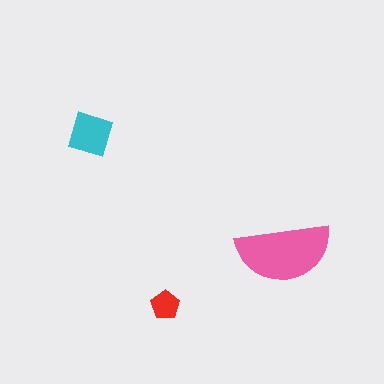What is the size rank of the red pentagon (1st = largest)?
3rd.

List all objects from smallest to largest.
The red pentagon, the cyan square, the pink semicircle.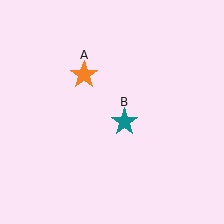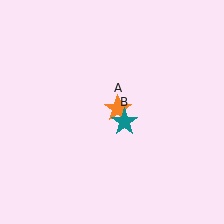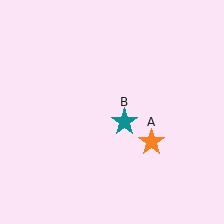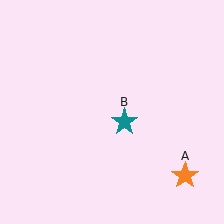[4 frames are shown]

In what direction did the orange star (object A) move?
The orange star (object A) moved down and to the right.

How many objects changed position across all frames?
1 object changed position: orange star (object A).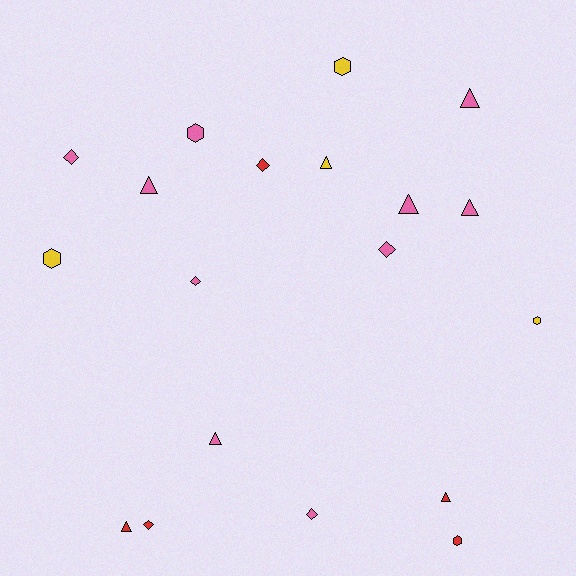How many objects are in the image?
There are 19 objects.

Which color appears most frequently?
Pink, with 10 objects.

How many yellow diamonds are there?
There are no yellow diamonds.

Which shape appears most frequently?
Triangle, with 8 objects.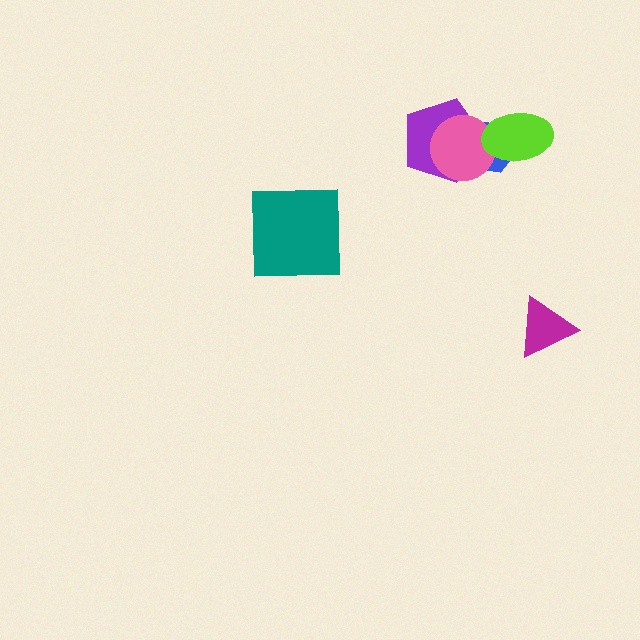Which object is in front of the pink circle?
The lime ellipse is in front of the pink circle.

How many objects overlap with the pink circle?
3 objects overlap with the pink circle.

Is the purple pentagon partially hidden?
Yes, it is partially covered by another shape.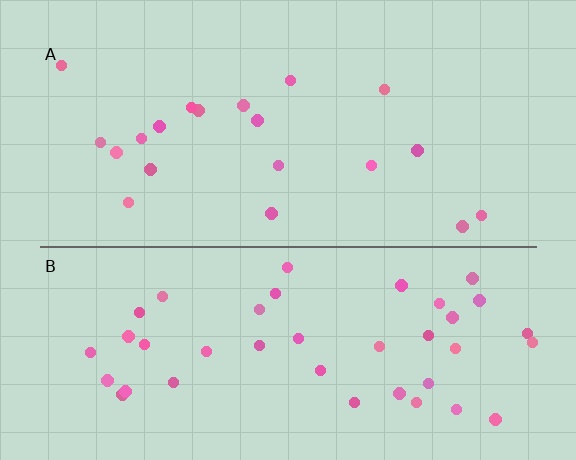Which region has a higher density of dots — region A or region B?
B (the bottom).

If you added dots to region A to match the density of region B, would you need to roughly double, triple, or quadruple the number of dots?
Approximately double.